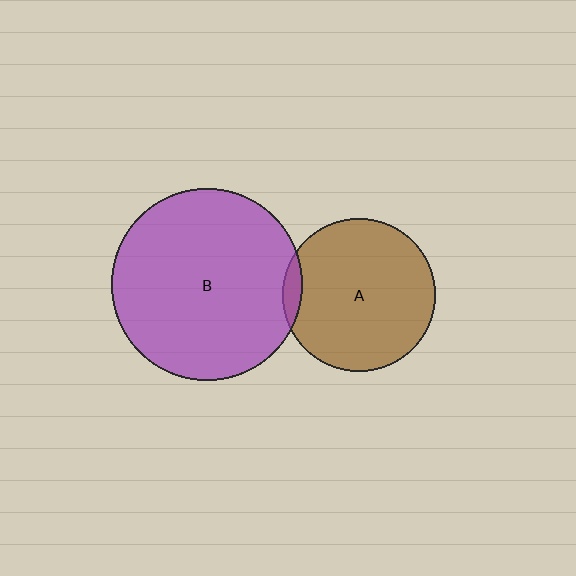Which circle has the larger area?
Circle B (purple).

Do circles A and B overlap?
Yes.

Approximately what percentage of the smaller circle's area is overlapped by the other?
Approximately 5%.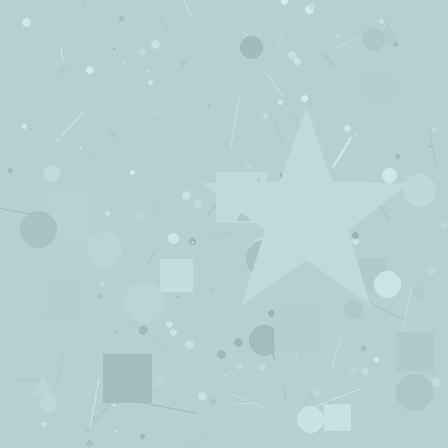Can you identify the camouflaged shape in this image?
The camouflaged shape is a star.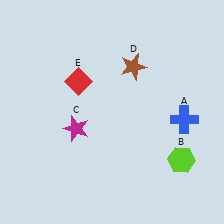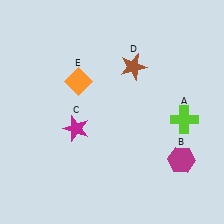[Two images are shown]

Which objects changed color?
A changed from blue to lime. B changed from lime to magenta. E changed from red to orange.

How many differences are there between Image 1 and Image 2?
There are 3 differences between the two images.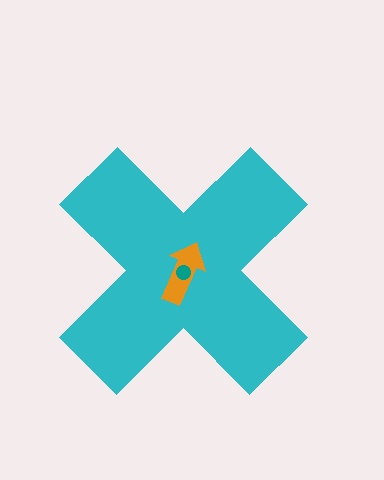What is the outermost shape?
The cyan cross.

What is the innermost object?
The teal circle.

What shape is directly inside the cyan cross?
The orange arrow.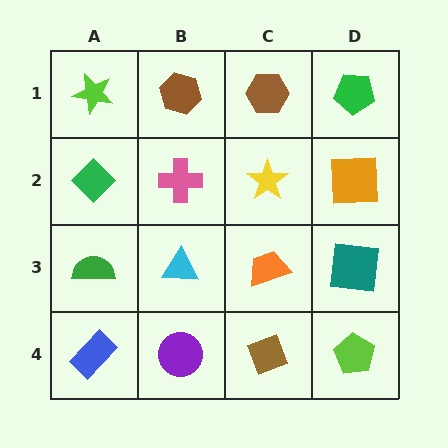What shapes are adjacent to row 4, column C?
An orange trapezoid (row 3, column C), a purple circle (row 4, column B), a lime pentagon (row 4, column D).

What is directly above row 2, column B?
A brown hexagon.